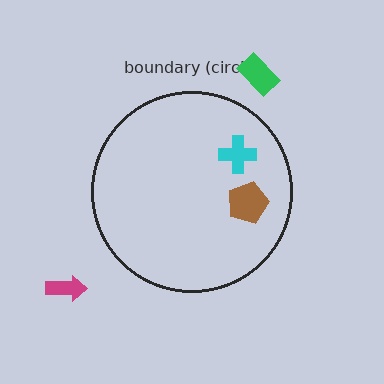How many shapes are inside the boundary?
2 inside, 2 outside.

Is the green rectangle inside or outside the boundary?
Outside.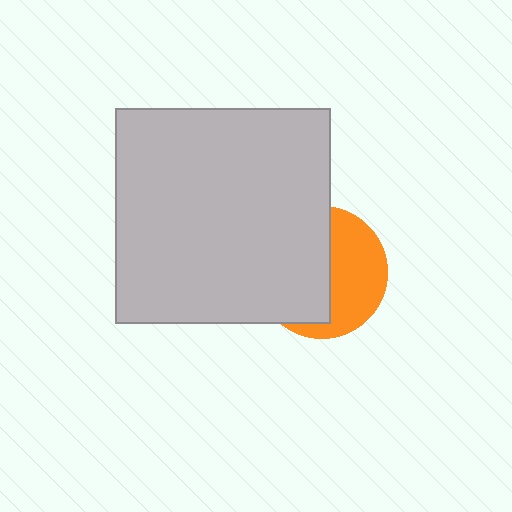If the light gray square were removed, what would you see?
You would see the complete orange circle.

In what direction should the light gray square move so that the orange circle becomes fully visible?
The light gray square should move left. That is the shortest direction to clear the overlap and leave the orange circle fully visible.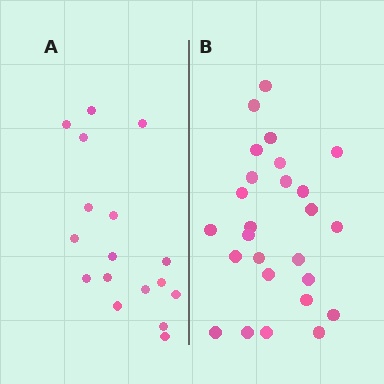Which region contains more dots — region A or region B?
Region B (the right region) has more dots.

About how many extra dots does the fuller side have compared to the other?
Region B has roughly 8 or so more dots than region A.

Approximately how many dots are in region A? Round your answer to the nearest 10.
About 20 dots. (The exact count is 17, which rounds to 20.)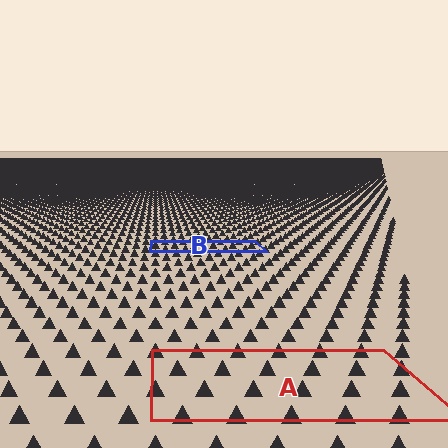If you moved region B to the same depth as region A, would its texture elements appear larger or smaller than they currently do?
They would appear larger. At a closer depth, the same texture elements are projected at a bigger on-screen size.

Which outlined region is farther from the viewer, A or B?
Region B is farther from the viewer — the texture elements inside it appear smaller and more densely packed.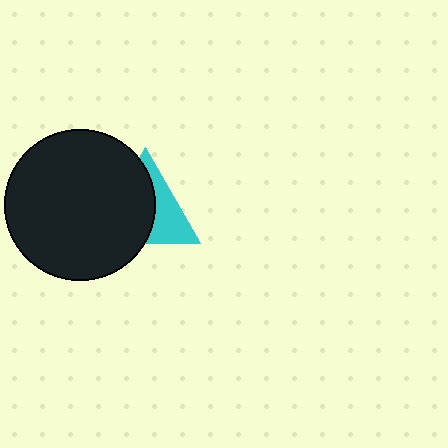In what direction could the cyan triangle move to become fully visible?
The cyan triangle could move right. That would shift it out from behind the black circle entirely.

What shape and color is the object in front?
The object in front is a black circle.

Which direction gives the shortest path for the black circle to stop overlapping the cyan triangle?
Moving left gives the shortest separation.